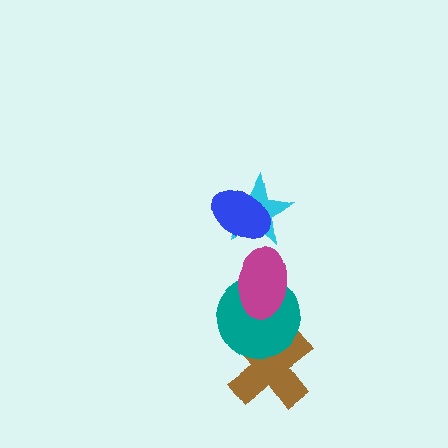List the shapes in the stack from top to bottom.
From top to bottom: the blue ellipse, the cyan star, the magenta ellipse, the teal circle, the brown cross.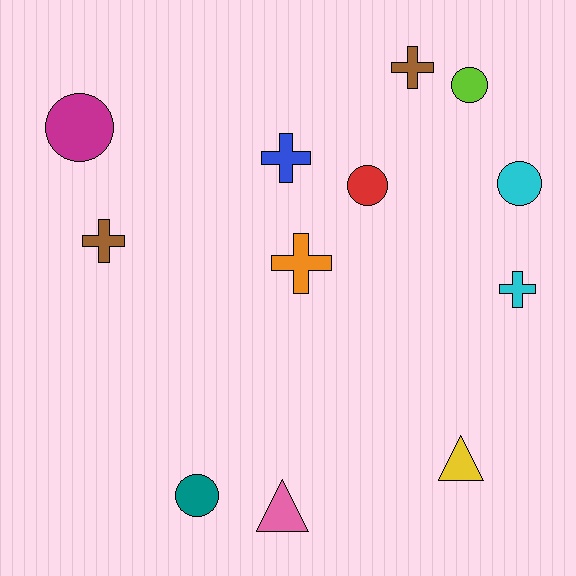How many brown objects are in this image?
There are 2 brown objects.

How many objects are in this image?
There are 12 objects.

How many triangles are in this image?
There are 2 triangles.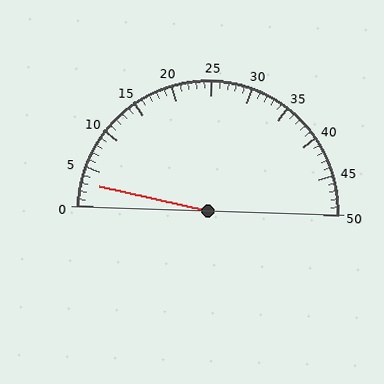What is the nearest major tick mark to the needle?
The nearest major tick mark is 5.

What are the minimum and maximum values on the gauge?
The gauge ranges from 0 to 50.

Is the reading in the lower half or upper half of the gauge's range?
The reading is in the lower half of the range (0 to 50).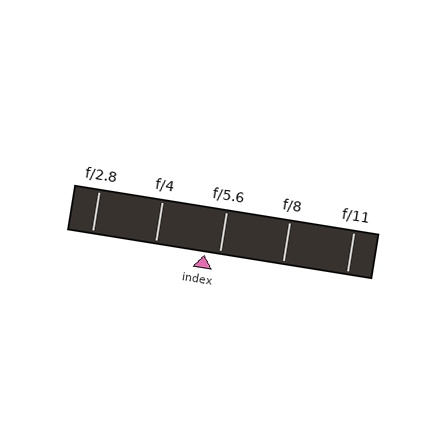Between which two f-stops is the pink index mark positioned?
The index mark is between f/4 and f/5.6.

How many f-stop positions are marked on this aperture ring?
There are 5 f-stop positions marked.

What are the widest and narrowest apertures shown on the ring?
The widest aperture shown is f/2.8 and the narrowest is f/11.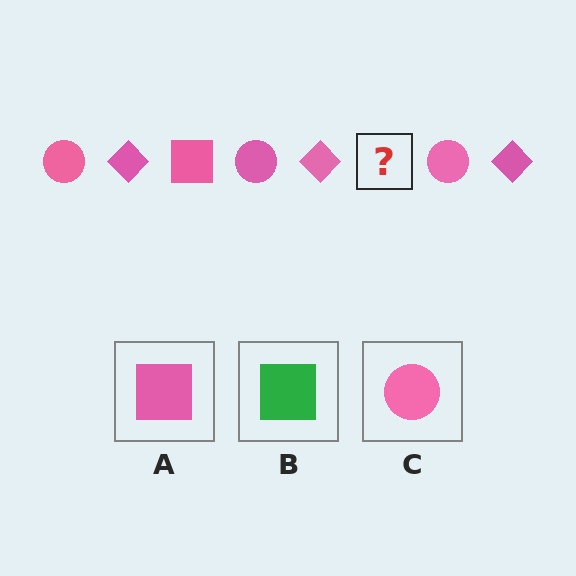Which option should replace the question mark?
Option A.